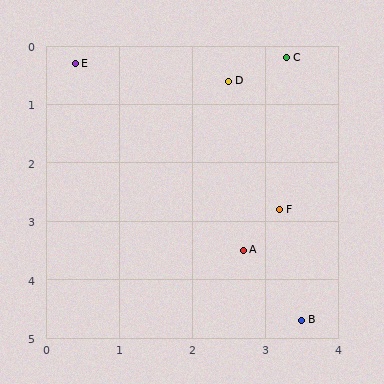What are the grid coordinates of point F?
Point F is at approximately (3.2, 2.8).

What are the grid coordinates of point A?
Point A is at approximately (2.7, 3.5).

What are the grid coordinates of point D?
Point D is at approximately (2.5, 0.6).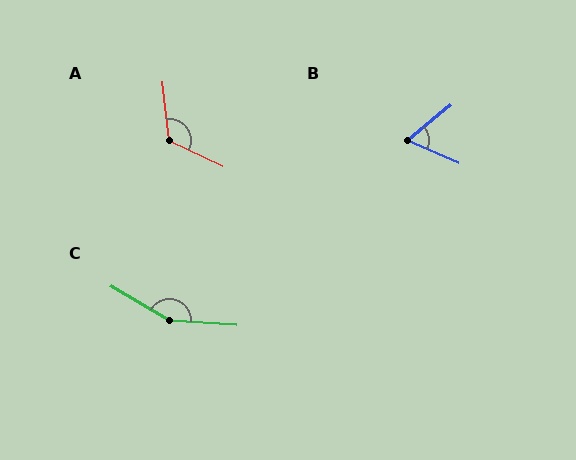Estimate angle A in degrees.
Approximately 122 degrees.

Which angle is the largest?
C, at approximately 154 degrees.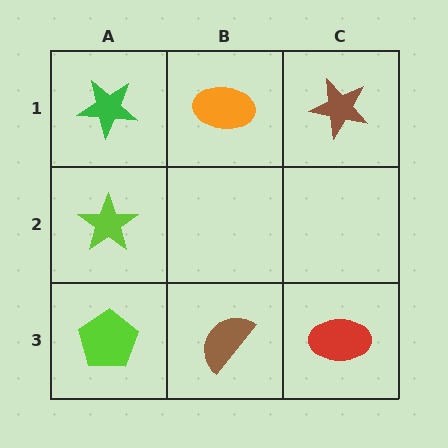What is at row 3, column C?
A red ellipse.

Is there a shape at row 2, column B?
No, that cell is empty.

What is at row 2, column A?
A lime star.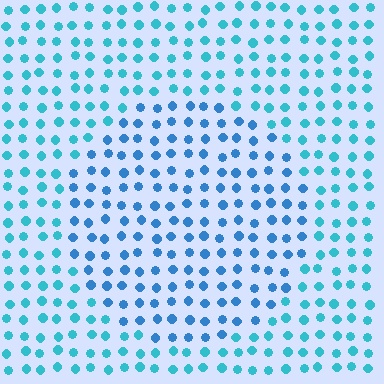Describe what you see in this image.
The image is filled with small cyan elements in a uniform arrangement. A circle-shaped region is visible where the elements are tinted to a slightly different hue, forming a subtle color boundary.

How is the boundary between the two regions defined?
The boundary is defined purely by a slight shift in hue (about 24 degrees). Spacing, size, and orientation are identical on both sides.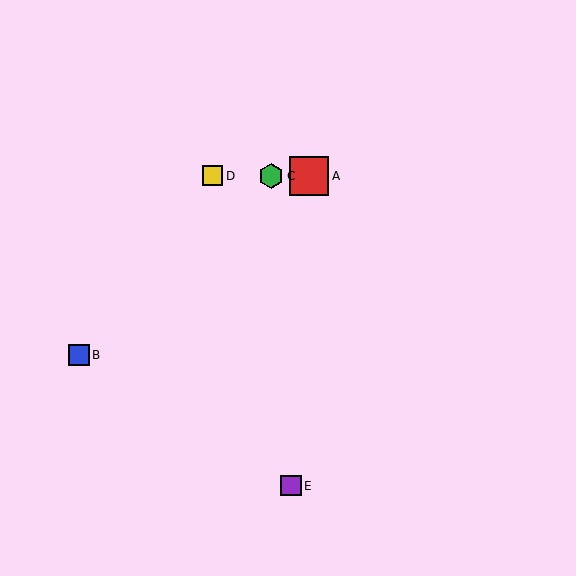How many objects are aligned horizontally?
3 objects (A, C, D) are aligned horizontally.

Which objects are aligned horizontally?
Objects A, C, D are aligned horizontally.